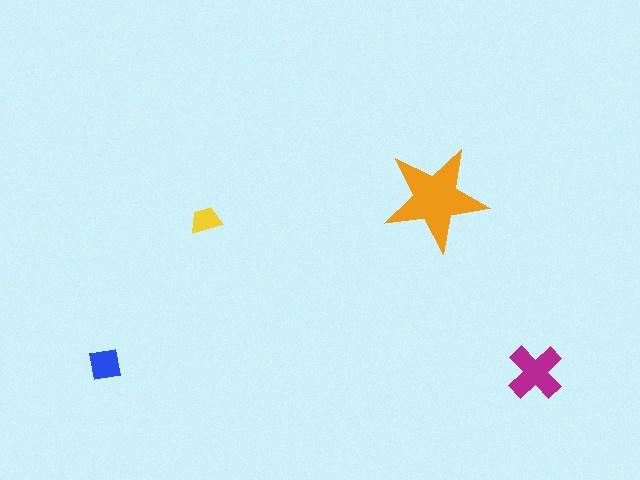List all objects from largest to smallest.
The orange star, the magenta cross, the blue square, the yellow trapezoid.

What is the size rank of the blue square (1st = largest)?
3rd.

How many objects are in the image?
There are 4 objects in the image.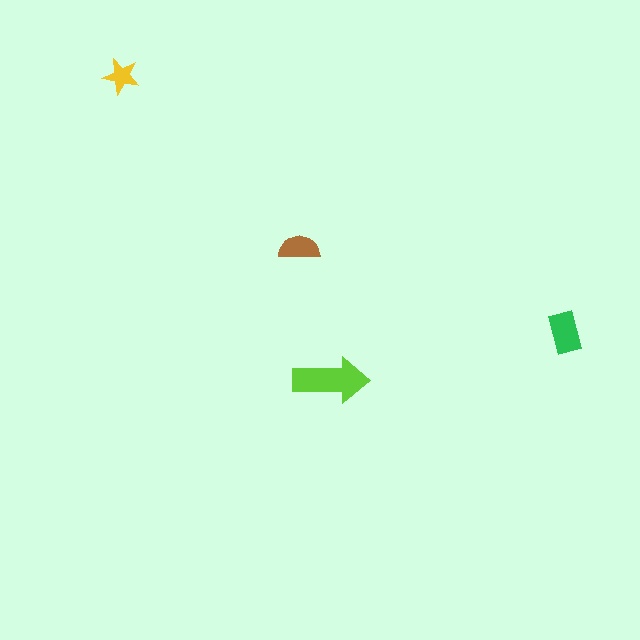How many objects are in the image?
There are 4 objects in the image.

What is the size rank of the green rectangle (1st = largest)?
2nd.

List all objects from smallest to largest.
The yellow star, the brown semicircle, the green rectangle, the lime arrow.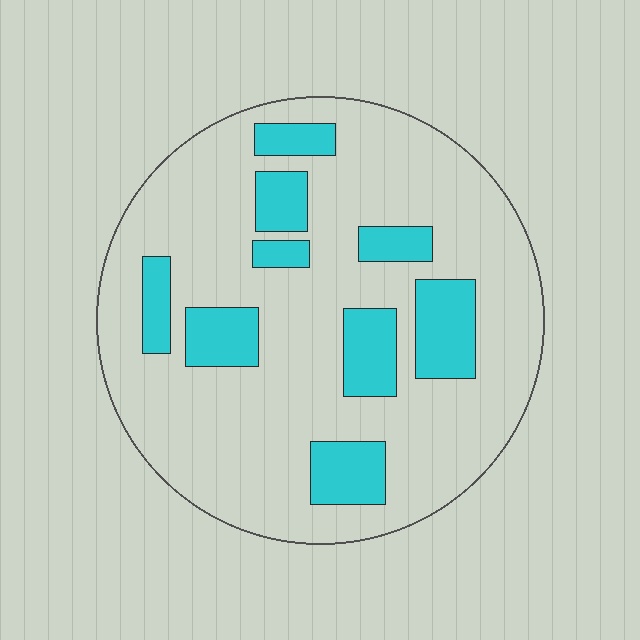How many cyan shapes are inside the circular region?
9.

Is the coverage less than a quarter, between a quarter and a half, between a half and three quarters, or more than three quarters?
Less than a quarter.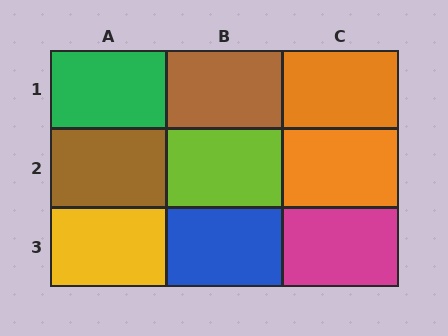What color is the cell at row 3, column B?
Blue.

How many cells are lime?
1 cell is lime.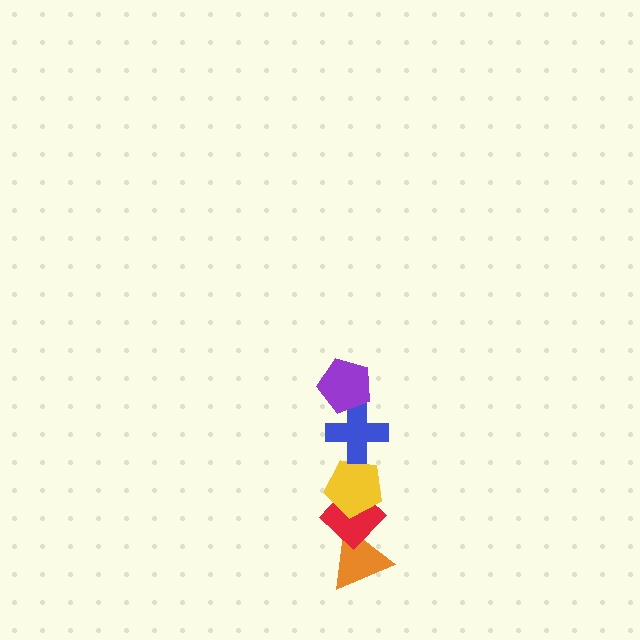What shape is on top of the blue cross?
The purple pentagon is on top of the blue cross.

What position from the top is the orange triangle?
The orange triangle is 5th from the top.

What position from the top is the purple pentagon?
The purple pentagon is 1st from the top.